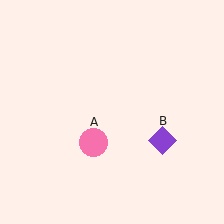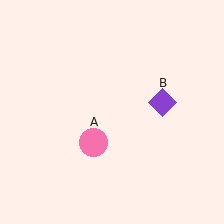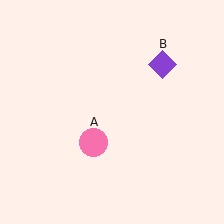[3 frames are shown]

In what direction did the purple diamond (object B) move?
The purple diamond (object B) moved up.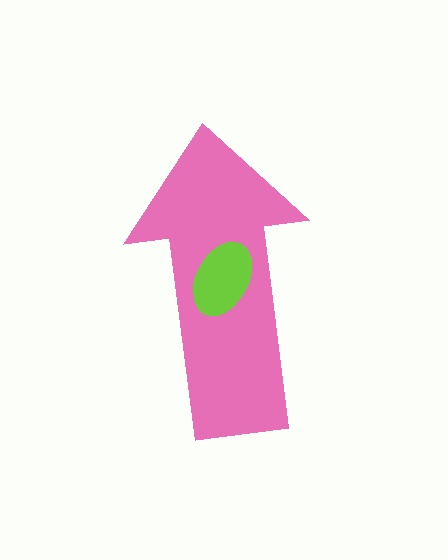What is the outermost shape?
The pink arrow.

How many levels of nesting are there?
2.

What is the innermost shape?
The lime ellipse.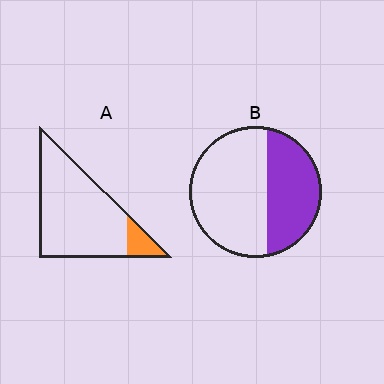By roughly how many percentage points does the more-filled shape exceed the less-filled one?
By roughly 25 percentage points (B over A).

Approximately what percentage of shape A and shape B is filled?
A is approximately 10% and B is approximately 40%.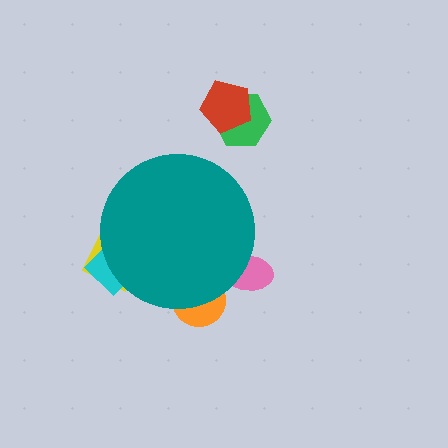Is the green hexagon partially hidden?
No, the green hexagon is fully visible.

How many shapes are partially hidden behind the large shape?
4 shapes are partially hidden.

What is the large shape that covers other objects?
A teal circle.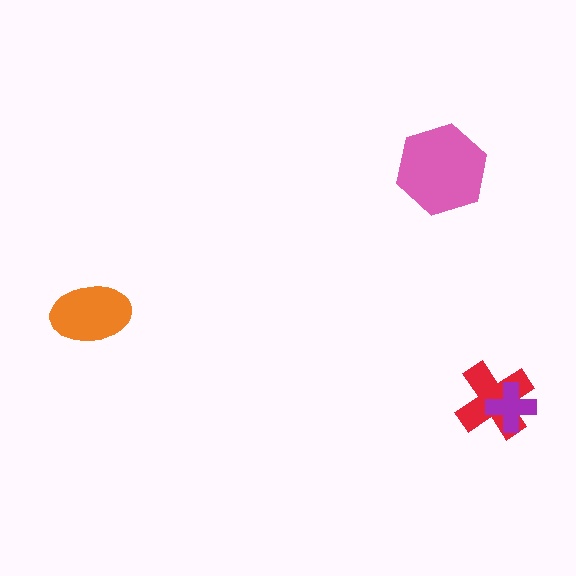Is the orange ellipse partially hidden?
No, no other shape covers it.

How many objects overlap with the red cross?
1 object overlaps with the red cross.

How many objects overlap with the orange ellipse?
0 objects overlap with the orange ellipse.